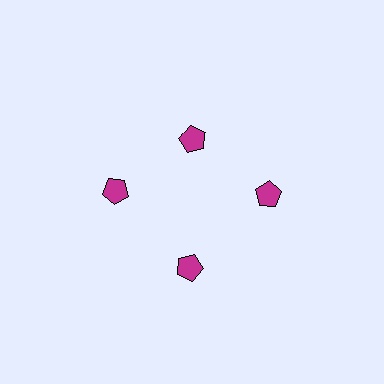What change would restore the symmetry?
The symmetry would be restored by moving it outward, back onto the ring so that all 4 pentagons sit at equal angles and equal distance from the center.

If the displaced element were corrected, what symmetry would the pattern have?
It would have 4-fold rotational symmetry — the pattern would map onto itself every 90 degrees.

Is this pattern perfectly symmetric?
No. The 4 magenta pentagons are arranged in a ring, but one element near the 12 o'clock position is pulled inward toward the center, breaking the 4-fold rotational symmetry.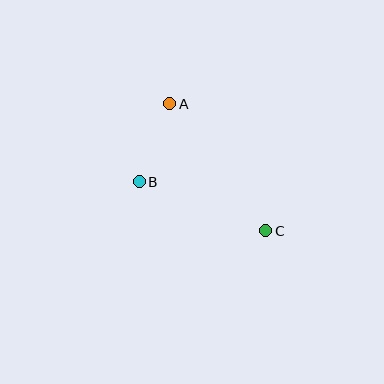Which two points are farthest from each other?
Points A and C are farthest from each other.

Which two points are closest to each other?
Points A and B are closest to each other.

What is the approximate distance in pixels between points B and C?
The distance between B and C is approximately 136 pixels.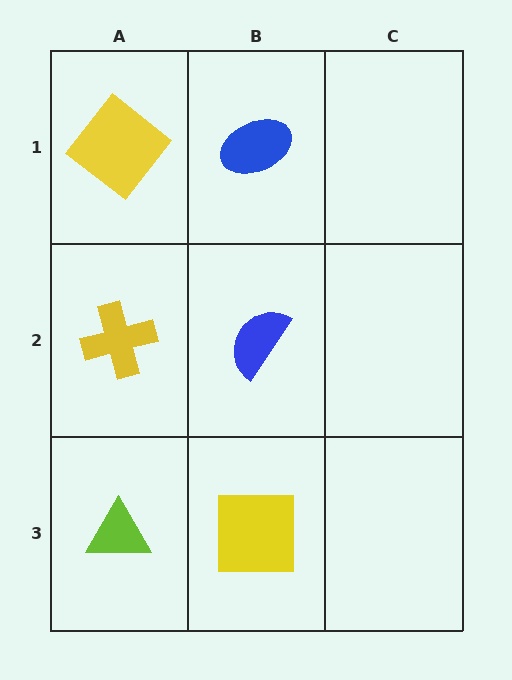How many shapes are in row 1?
2 shapes.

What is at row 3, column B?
A yellow square.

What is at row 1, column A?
A yellow diamond.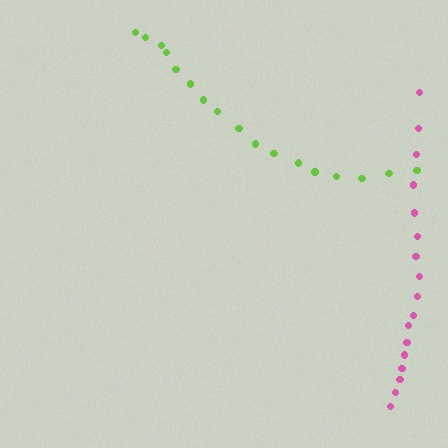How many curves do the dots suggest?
There are 2 distinct paths.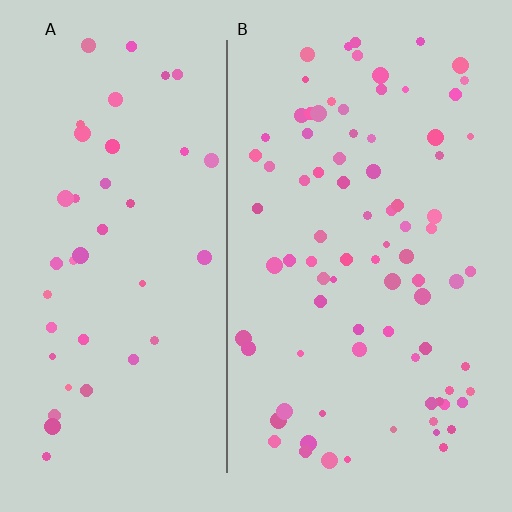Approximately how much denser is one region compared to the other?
Approximately 2.0× — region B over region A.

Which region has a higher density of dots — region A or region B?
B (the right).